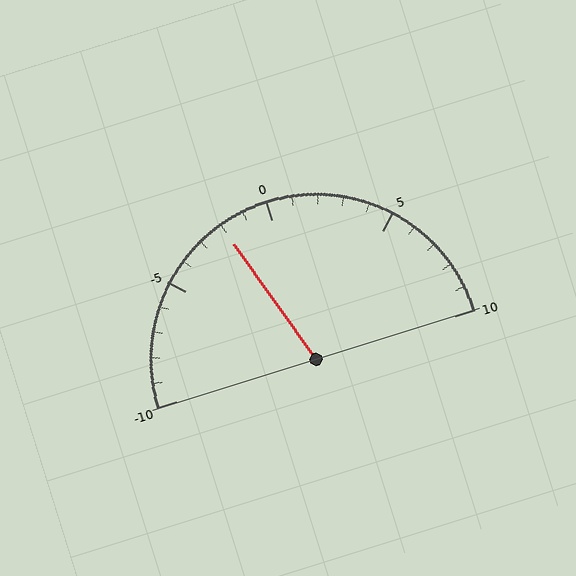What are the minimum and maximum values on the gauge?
The gauge ranges from -10 to 10.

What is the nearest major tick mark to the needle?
The nearest major tick mark is 0.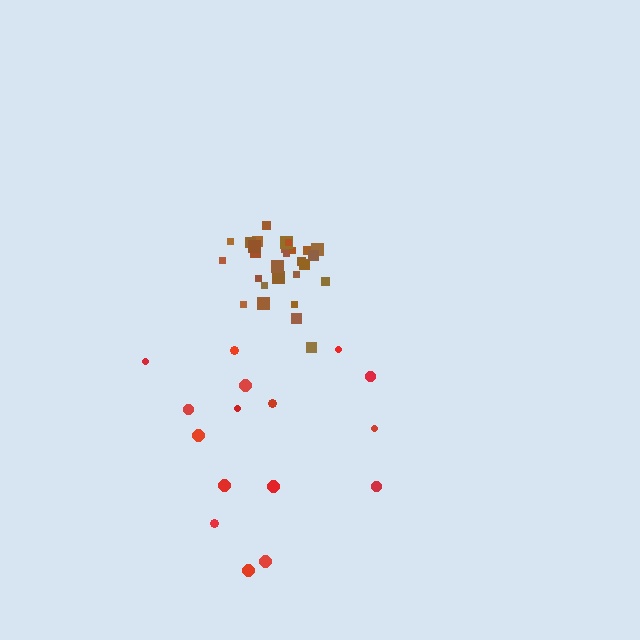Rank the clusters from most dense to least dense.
brown, red.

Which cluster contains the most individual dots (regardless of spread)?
Brown (28).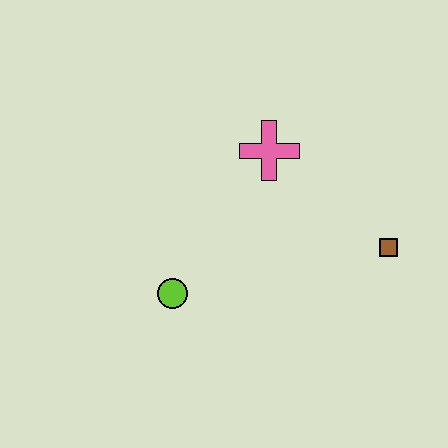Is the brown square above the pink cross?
No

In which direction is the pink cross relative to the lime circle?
The pink cross is above the lime circle.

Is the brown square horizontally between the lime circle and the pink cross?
No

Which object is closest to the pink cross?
The brown square is closest to the pink cross.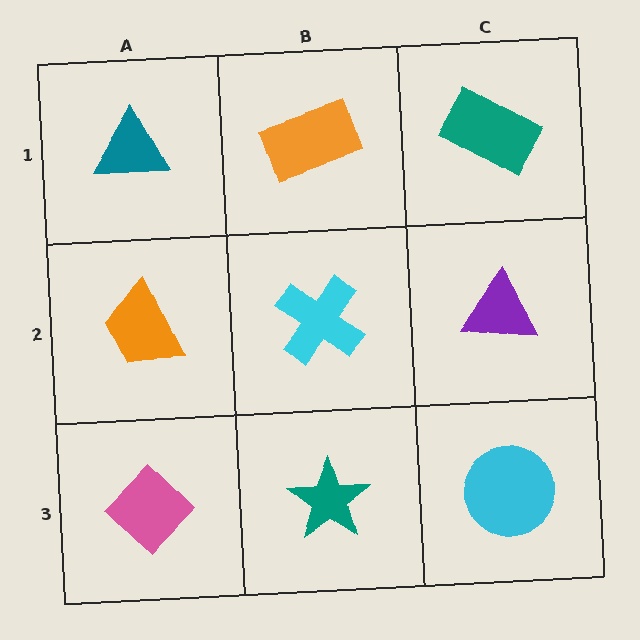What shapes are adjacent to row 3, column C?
A purple triangle (row 2, column C), a teal star (row 3, column B).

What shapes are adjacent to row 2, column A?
A teal triangle (row 1, column A), a pink diamond (row 3, column A), a cyan cross (row 2, column B).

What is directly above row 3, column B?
A cyan cross.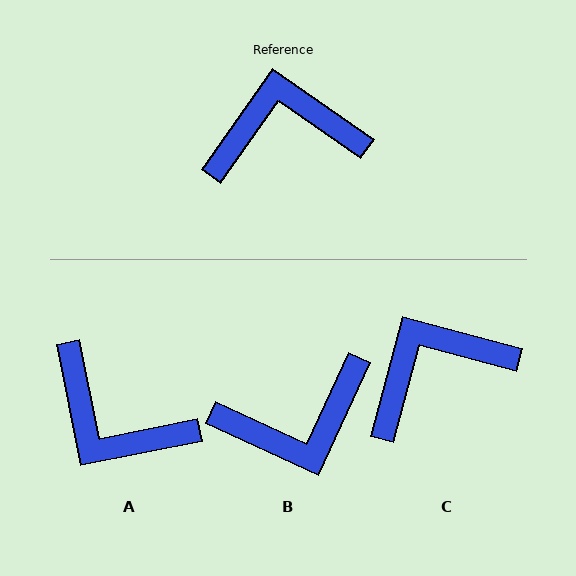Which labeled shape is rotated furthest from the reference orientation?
B, about 170 degrees away.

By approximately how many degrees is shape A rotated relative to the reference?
Approximately 137 degrees counter-clockwise.